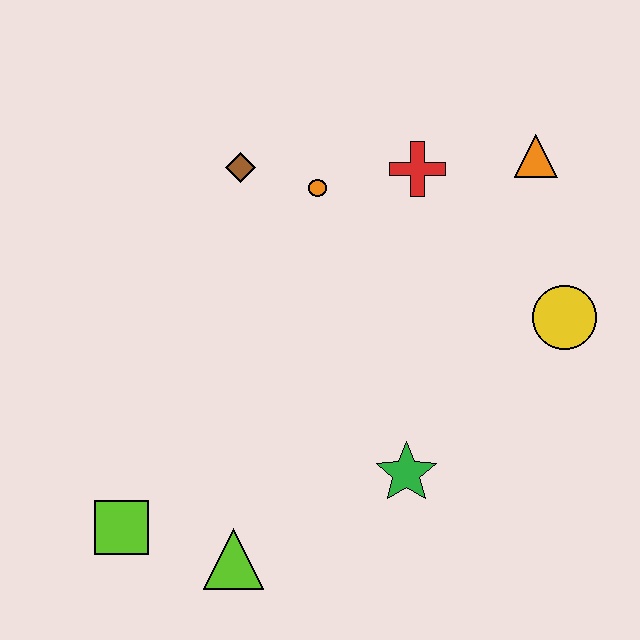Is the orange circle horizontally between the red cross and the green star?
No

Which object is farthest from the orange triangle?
The lime square is farthest from the orange triangle.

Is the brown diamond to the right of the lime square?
Yes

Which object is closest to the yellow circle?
The orange triangle is closest to the yellow circle.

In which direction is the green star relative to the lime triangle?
The green star is to the right of the lime triangle.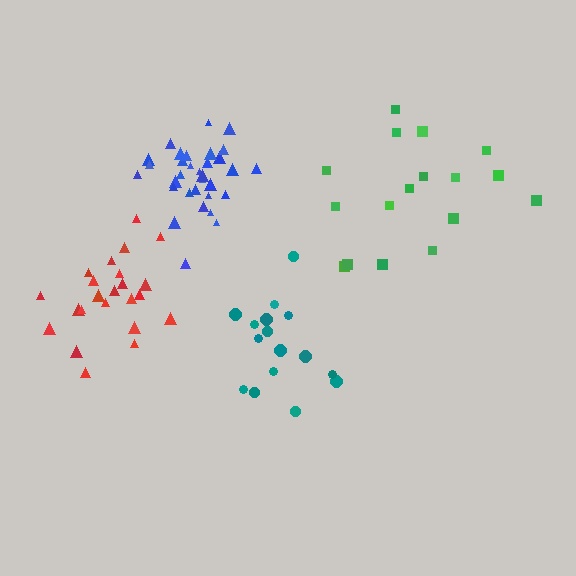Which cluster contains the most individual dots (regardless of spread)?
Blue (33).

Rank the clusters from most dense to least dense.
blue, teal, red, green.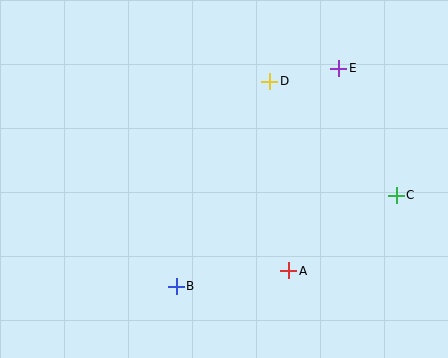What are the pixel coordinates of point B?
Point B is at (176, 286).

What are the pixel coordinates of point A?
Point A is at (289, 271).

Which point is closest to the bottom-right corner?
Point C is closest to the bottom-right corner.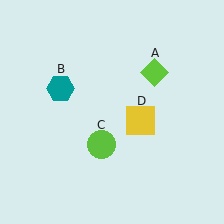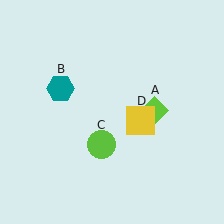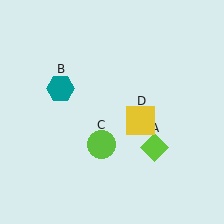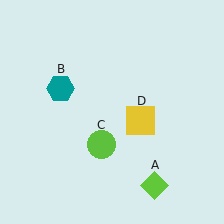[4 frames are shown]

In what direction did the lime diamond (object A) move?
The lime diamond (object A) moved down.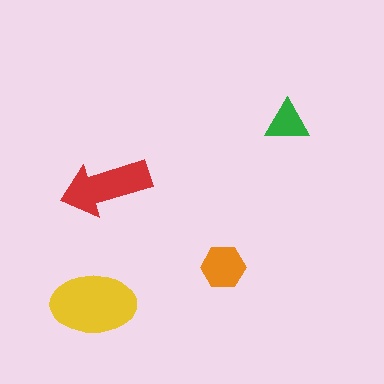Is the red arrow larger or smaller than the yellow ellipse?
Smaller.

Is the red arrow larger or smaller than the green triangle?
Larger.